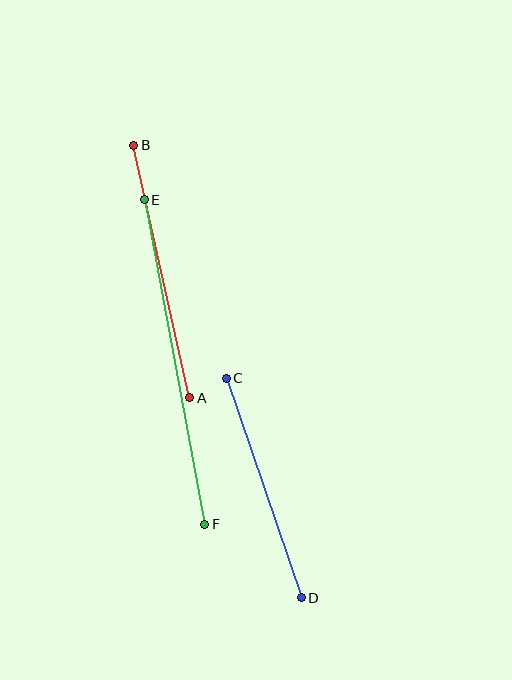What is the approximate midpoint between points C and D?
The midpoint is at approximately (264, 488) pixels.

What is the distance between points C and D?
The distance is approximately 232 pixels.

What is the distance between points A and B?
The distance is approximately 259 pixels.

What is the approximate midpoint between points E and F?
The midpoint is at approximately (174, 362) pixels.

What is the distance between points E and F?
The distance is approximately 330 pixels.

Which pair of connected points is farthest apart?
Points E and F are farthest apart.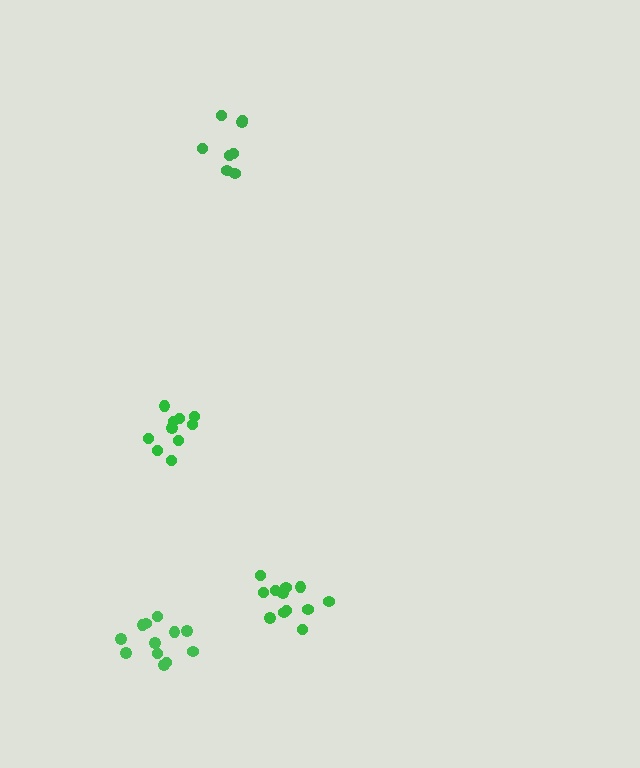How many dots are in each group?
Group 1: 12 dots, Group 2: 12 dots, Group 3: 10 dots, Group 4: 8 dots (42 total).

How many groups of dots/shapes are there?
There are 4 groups.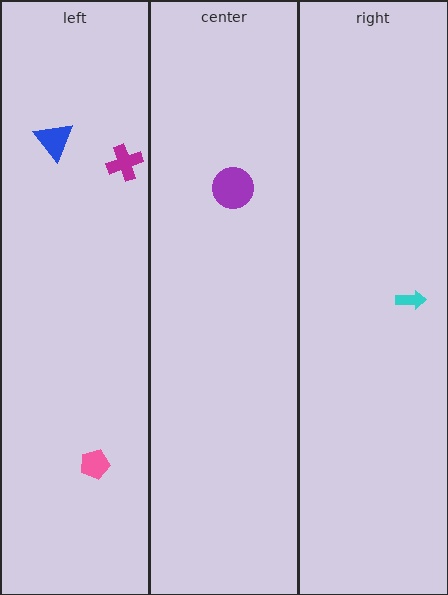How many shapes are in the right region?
1.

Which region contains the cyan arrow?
The right region.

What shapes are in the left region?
The blue triangle, the pink pentagon, the magenta cross.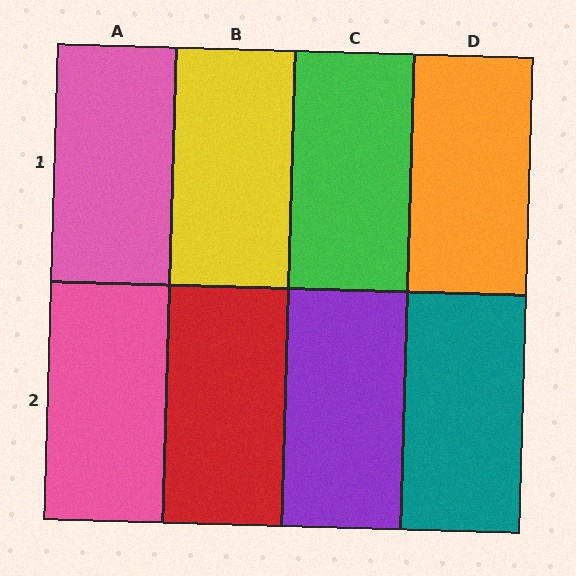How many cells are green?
1 cell is green.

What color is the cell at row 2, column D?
Teal.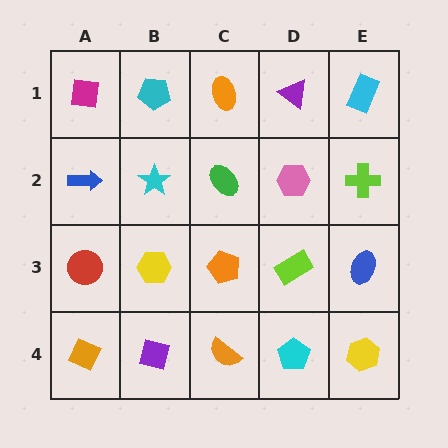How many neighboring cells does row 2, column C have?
4.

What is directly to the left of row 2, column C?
A cyan star.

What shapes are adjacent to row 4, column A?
A red circle (row 3, column A), a purple square (row 4, column B).